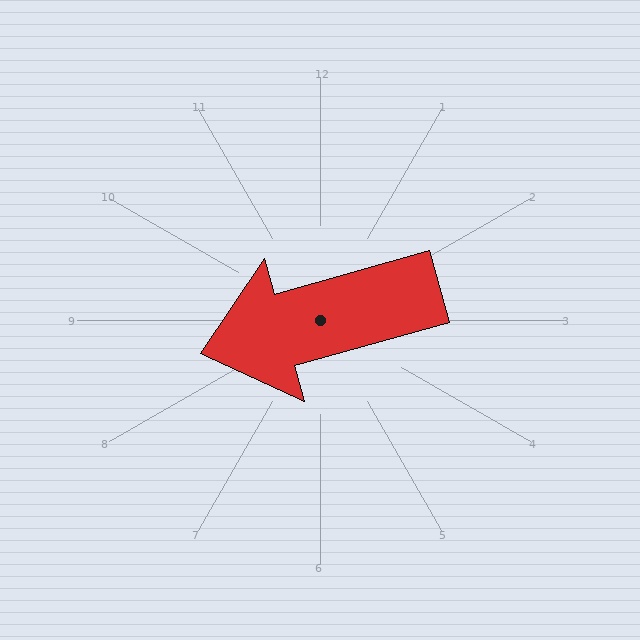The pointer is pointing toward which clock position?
Roughly 8 o'clock.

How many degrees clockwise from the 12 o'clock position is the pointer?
Approximately 254 degrees.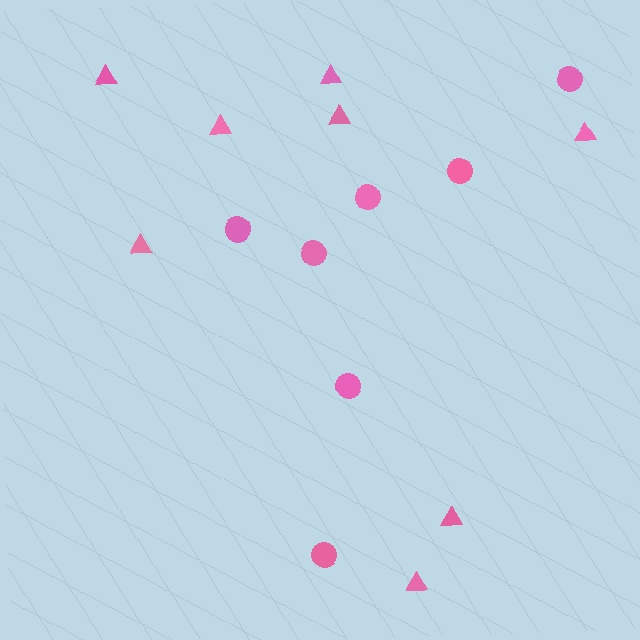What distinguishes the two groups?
There are 2 groups: one group of circles (7) and one group of triangles (8).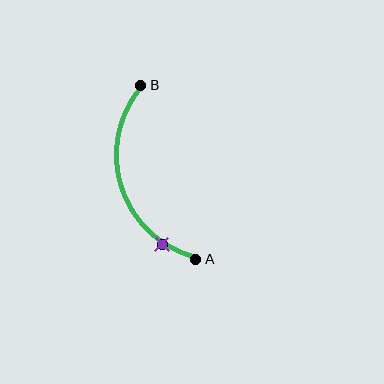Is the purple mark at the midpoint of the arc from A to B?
No. The purple mark lies on the arc but is closer to endpoint A. The arc midpoint would be at the point on the curve equidistant along the arc from both A and B.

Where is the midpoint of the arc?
The arc midpoint is the point on the curve farthest from the straight line joining A and B. It sits to the left of that line.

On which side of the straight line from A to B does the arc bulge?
The arc bulges to the left of the straight line connecting A and B.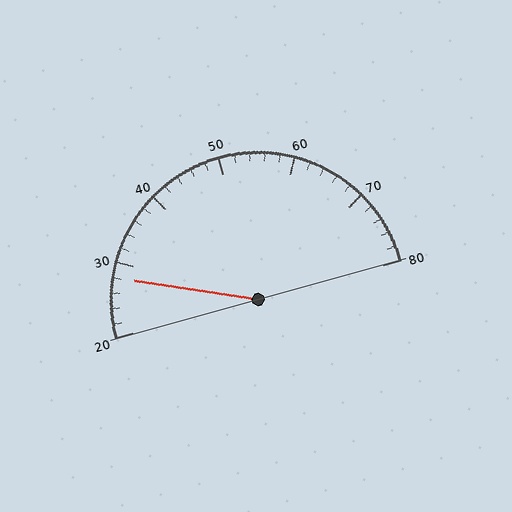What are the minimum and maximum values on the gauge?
The gauge ranges from 20 to 80.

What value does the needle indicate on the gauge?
The needle indicates approximately 28.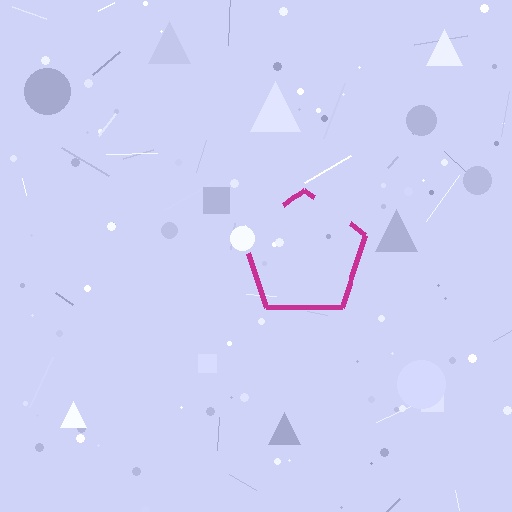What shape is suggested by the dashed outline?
The dashed outline suggests a pentagon.